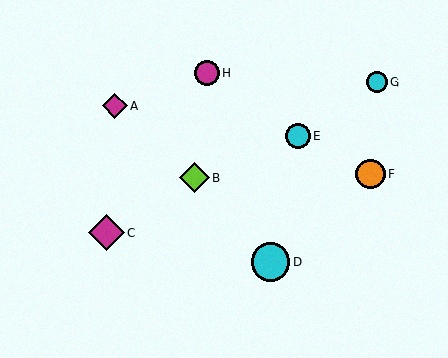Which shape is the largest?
The cyan circle (labeled D) is the largest.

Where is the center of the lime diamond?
The center of the lime diamond is at (194, 177).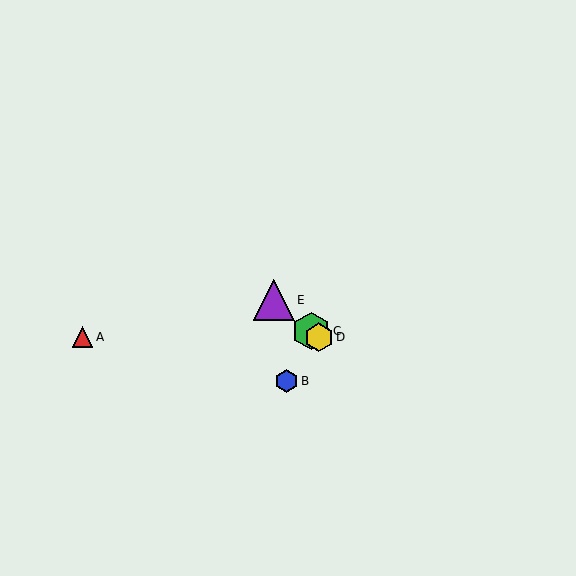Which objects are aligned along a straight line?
Objects C, D, E are aligned along a straight line.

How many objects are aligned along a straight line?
3 objects (C, D, E) are aligned along a straight line.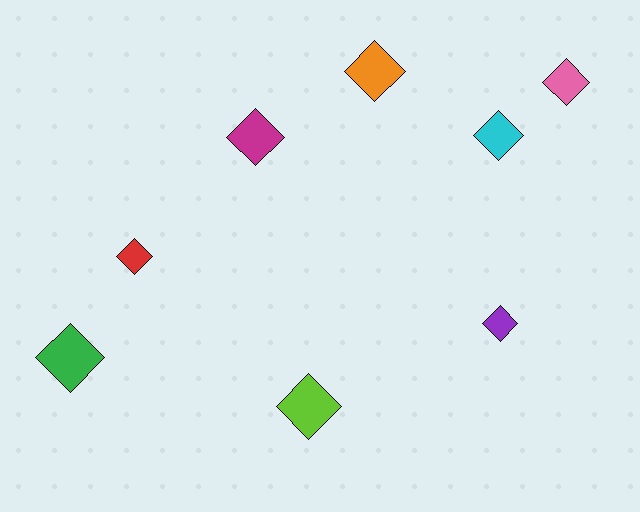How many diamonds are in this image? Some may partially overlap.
There are 8 diamonds.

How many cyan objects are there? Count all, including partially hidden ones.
There is 1 cyan object.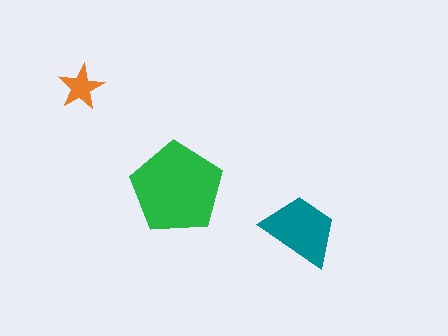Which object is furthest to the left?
The orange star is leftmost.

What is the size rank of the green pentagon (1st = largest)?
1st.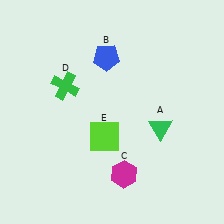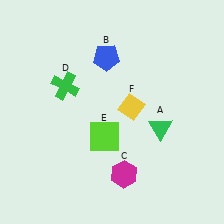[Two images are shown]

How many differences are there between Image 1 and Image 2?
There is 1 difference between the two images.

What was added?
A yellow diamond (F) was added in Image 2.